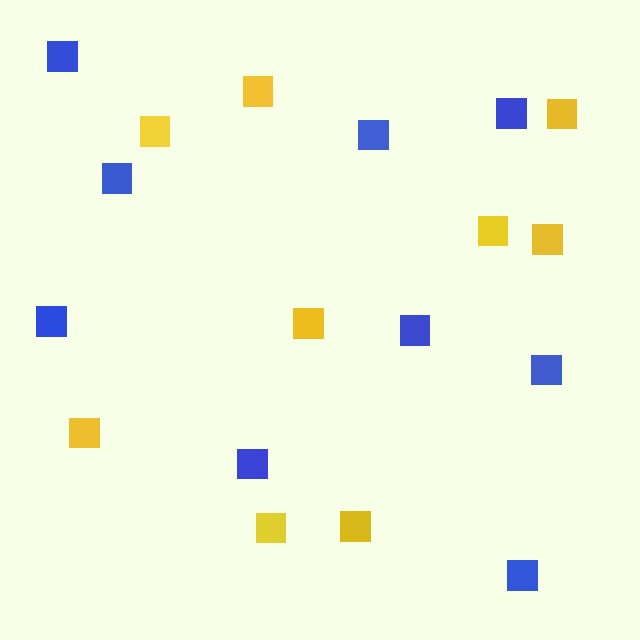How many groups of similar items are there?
There are 2 groups: one group of blue squares (9) and one group of yellow squares (9).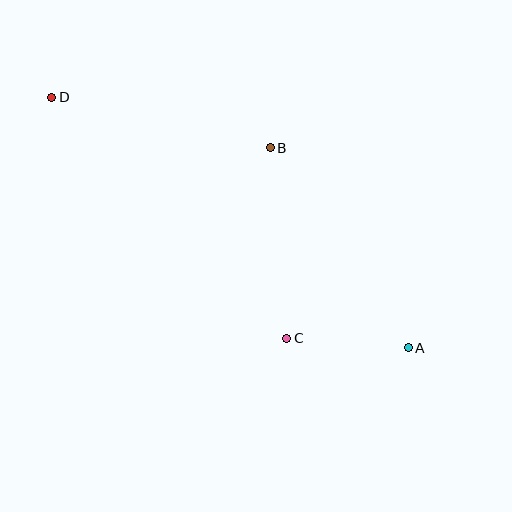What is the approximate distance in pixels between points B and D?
The distance between B and D is approximately 224 pixels.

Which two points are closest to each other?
Points A and C are closest to each other.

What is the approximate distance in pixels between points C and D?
The distance between C and D is approximately 337 pixels.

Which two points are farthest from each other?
Points A and D are farthest from each other.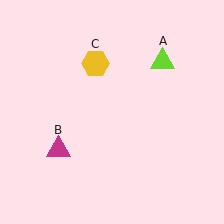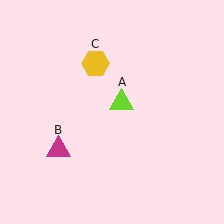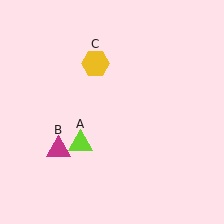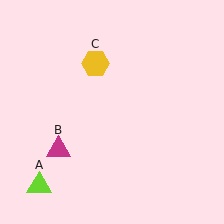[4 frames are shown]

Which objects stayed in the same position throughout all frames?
Magenta triangle (object B) and yellow hexagon (object C) remained stationary.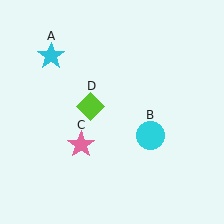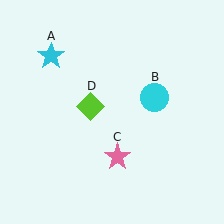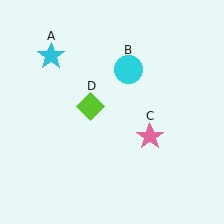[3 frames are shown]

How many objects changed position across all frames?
2 objects changed position: cyan circle (object B), pink star (object C).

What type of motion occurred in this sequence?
The cyan circle (object B), pink star (object C) rotated counterclockwise around the center of the scene.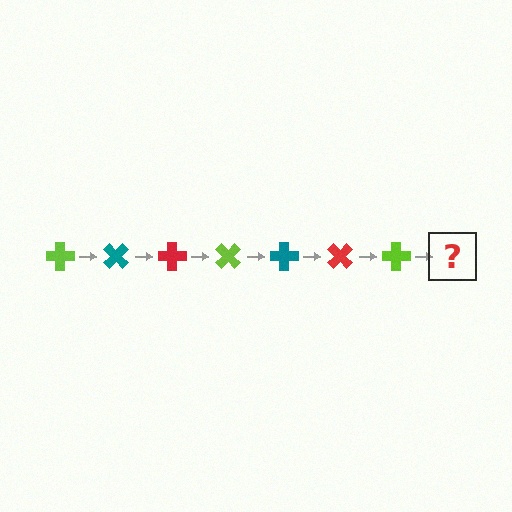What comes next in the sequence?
The next element should be a teal cross, rotated 315 degrees from the start.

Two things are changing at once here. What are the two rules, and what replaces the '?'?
The two rules are that it rotates 45 degrees each step and the color cycles through lime, teal, and red. The '?' should be a teal cross, rotated 315 degrees from the start.